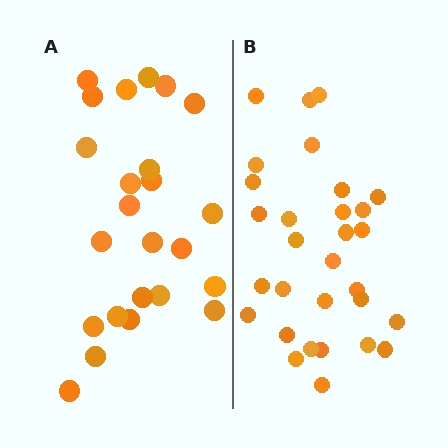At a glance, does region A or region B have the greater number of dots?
Region B (the right region) has more dots.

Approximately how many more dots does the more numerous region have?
Region B has about 6 more dots than region A.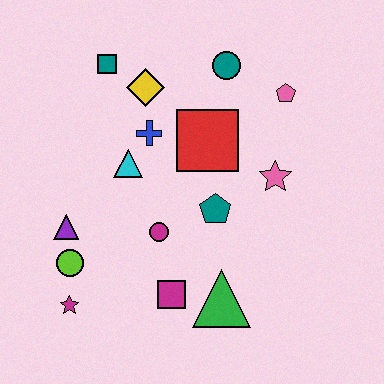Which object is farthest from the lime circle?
The pink pentagon is farthest from the lime circle.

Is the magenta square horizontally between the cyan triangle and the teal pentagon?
Yes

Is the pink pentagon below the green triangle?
No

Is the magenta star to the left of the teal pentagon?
Yes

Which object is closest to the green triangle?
The magenta square is closest to the green triangle.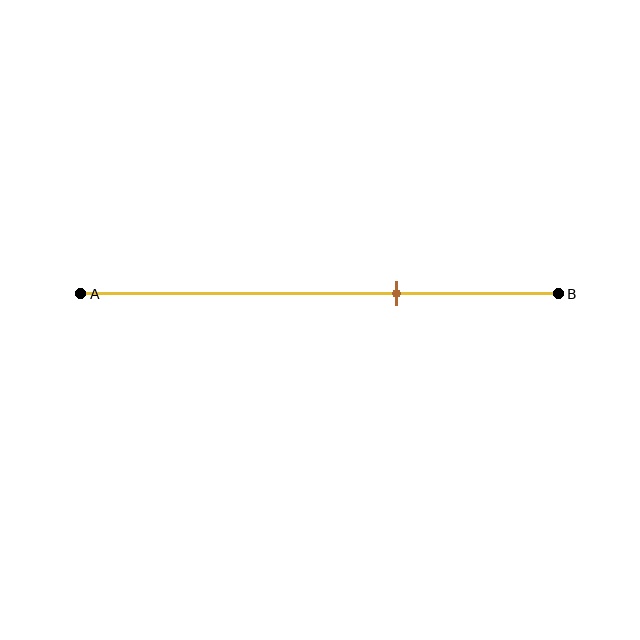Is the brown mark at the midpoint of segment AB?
No, the mark is at about 65% from A, not at the 50% midpoint.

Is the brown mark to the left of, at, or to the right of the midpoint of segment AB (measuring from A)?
The brown mark is to the right of the midpoint of segment AB.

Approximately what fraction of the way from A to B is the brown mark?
The brown mark is approximately 65% of the way from A to B.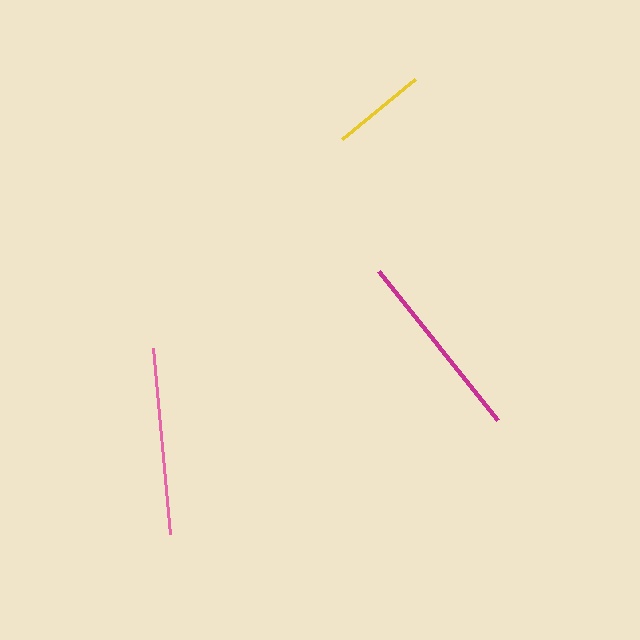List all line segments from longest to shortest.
From longest to shortest: magenta, pink, yellow.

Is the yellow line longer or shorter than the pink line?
The pink line is longer than the yellow line.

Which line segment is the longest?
The magenta line is the longest at approximately 190 pixels.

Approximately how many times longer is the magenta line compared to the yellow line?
The magenta line is approximately 2.0 times the length of the yellow line.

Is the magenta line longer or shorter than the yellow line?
The magenta line is longer than the yellow line.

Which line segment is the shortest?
The yellow line is the shortest at approximately 94 pixels.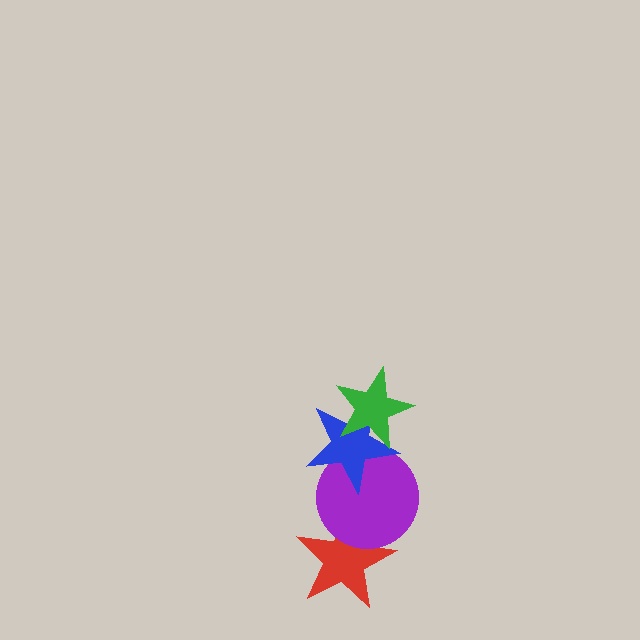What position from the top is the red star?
The red star is 4th from the top.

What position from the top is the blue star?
The blue star is 2nd from the top.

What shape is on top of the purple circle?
The blue star is on top of the purple circle.